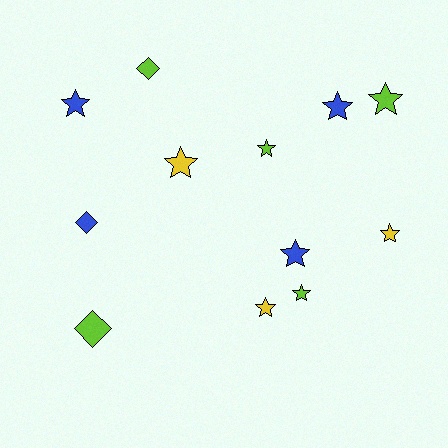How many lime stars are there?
There are 3 lime stars.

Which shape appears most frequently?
Star, with 9 objects.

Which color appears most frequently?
Lime, with 5 objects.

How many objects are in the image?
There are 12 objects.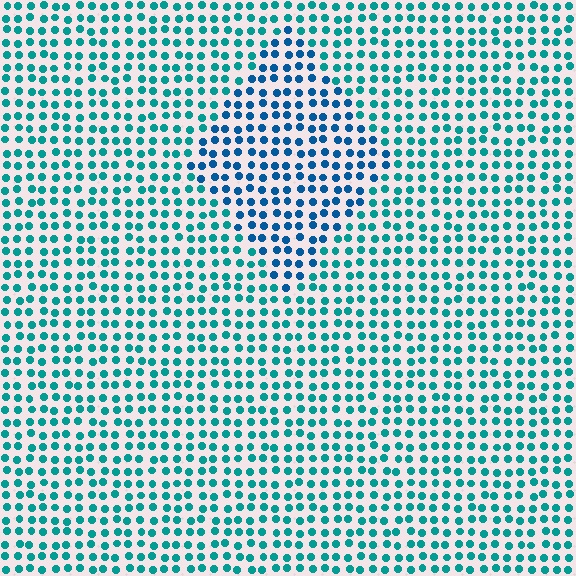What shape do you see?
I see a diamond.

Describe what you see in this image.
The image is filled with small teal elements in a uniform arrangement. A diamond-shaped region is visible where the elements are tinted to a slightly different hue, forming a subtle color boundary.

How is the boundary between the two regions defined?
The boundary is defined purely by a slight shift in hue (about 30 degrees). Spacing, size, and orientation are identical on both sides.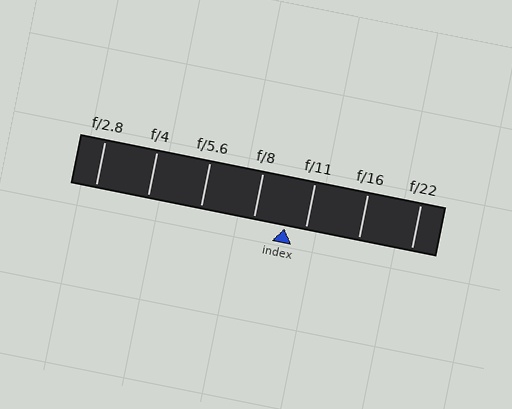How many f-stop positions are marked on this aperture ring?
There are 7 f-stop positions marked.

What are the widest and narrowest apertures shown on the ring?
The widest aperture shown is f/2.8 and the narrowest is f/22.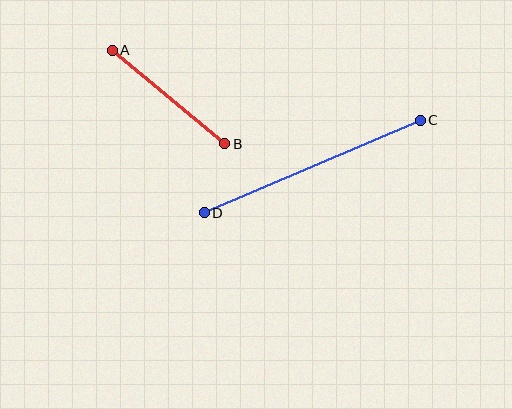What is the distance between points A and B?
The distance is approximately 146 pixels.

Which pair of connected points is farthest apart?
Points C and D are farthest apart.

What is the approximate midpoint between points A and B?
The midpoint is at approximately (169, 97) pixels.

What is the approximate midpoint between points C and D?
The midpoint is at approximately (312, 166) pixels.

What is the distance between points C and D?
The distance is approximately 235 pixels.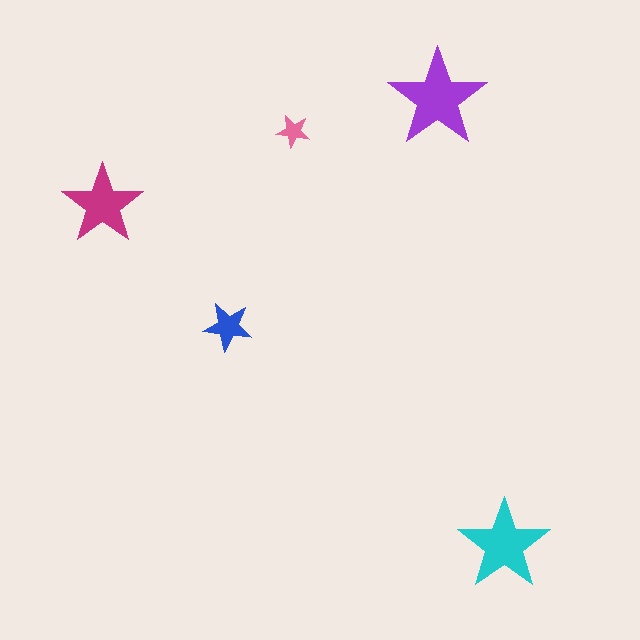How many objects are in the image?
There are 5 objects in the image.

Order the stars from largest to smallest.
the purple one, the cyan one, the magenta one, the blue one, the pink one.